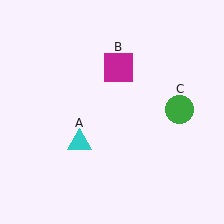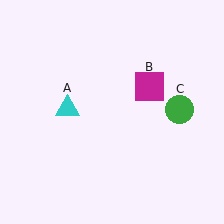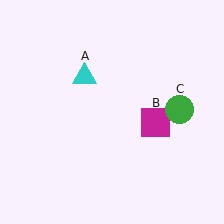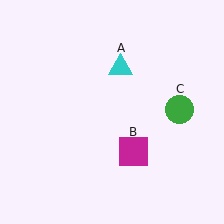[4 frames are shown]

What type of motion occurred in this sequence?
The cyan triangle (object A), magenta square (object B) rotated clockwise around the center of the scene.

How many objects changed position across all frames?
2 objects changed position: cyan triangle (object A), magenta square (object B).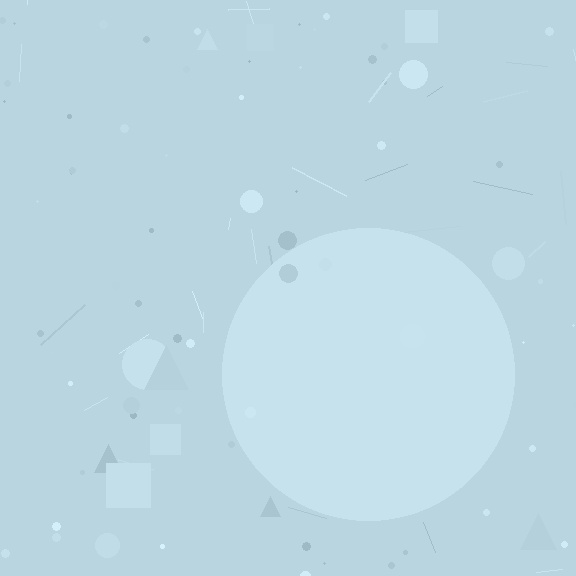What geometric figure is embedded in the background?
A circle is embedded in the background.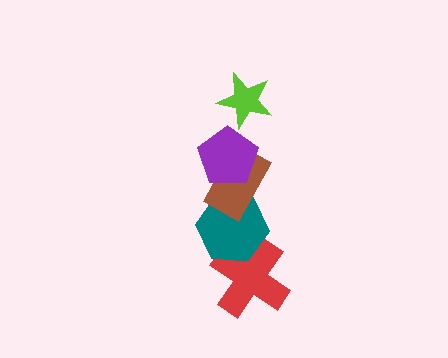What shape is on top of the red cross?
The teal hexagon is on top of the red cross.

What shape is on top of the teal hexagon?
The brown rectangle is on top of the teal hexagon.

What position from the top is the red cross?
The red cross is 5th from the top.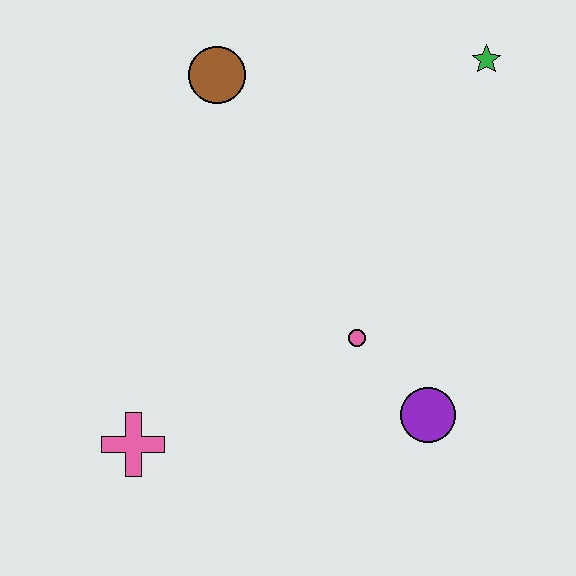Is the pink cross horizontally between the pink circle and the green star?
No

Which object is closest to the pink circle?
The purple circle is closest to the pink circle.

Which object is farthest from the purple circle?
The brown circle is farthest from the purple circle.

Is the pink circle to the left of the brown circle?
No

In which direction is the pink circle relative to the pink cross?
The pink circle is to the right of the pink cross.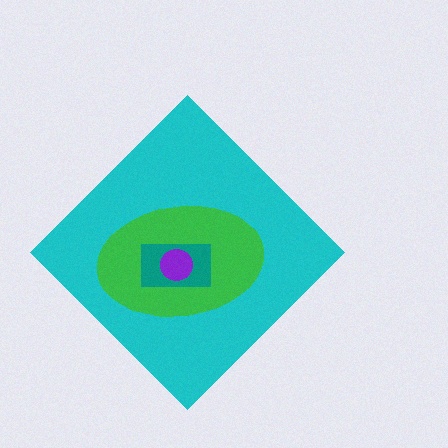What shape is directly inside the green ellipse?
The teal rectangle.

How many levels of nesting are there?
4.